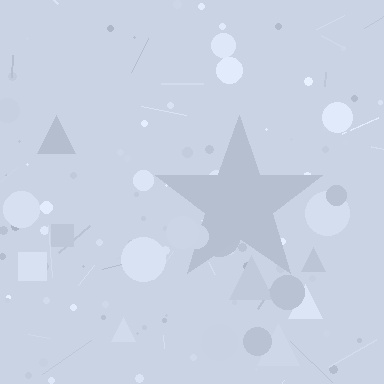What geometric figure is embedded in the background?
A star is embedded in the background.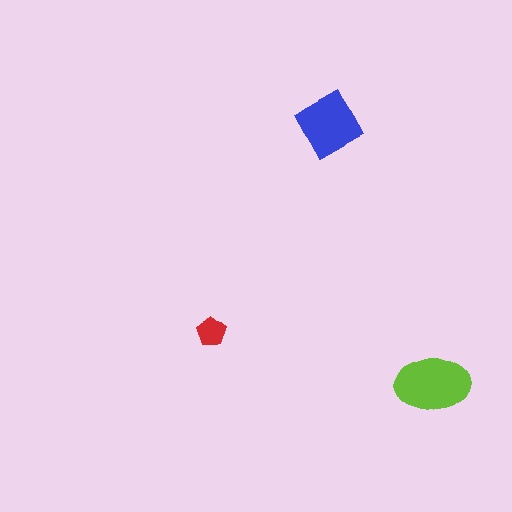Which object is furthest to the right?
The lime ellipse is rightmost.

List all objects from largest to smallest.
The lime ellipse, the blue diamond, the red pentagon.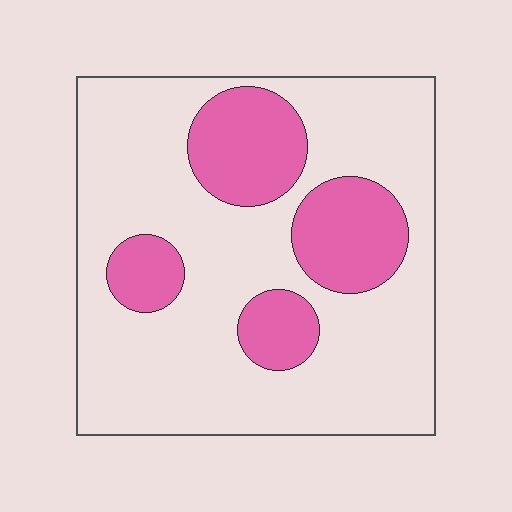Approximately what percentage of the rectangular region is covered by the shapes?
Approximately 25%.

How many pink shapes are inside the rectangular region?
4.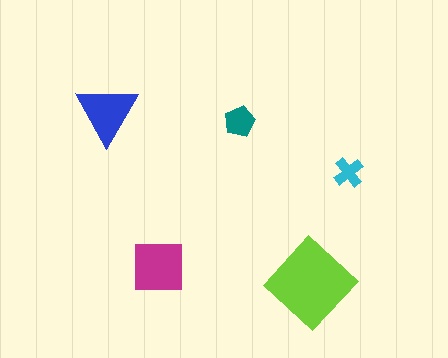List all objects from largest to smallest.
The lime diamond, the magenta square, the blue triangle, the teal pentagon, the cyan cross.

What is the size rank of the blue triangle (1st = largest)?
3rd.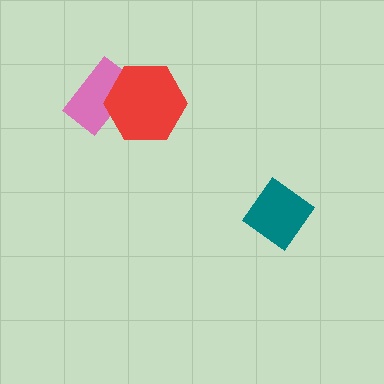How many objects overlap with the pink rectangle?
1 object overlaps with the pink rectangle.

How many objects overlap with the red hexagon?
1 object overlaps with the red hexagon.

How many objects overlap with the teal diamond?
0 objects overlap with the teal diamond.